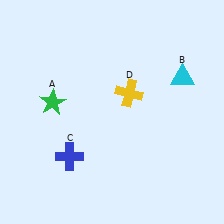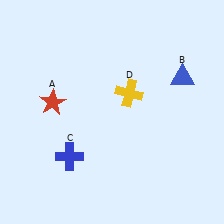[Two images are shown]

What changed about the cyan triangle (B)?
In Image 1, B is cyan. In Image 2, it changed to blue.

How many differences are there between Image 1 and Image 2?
There are 2 differences between the two images.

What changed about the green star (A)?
In Image 1, A is green. In Image 2, it changed to red.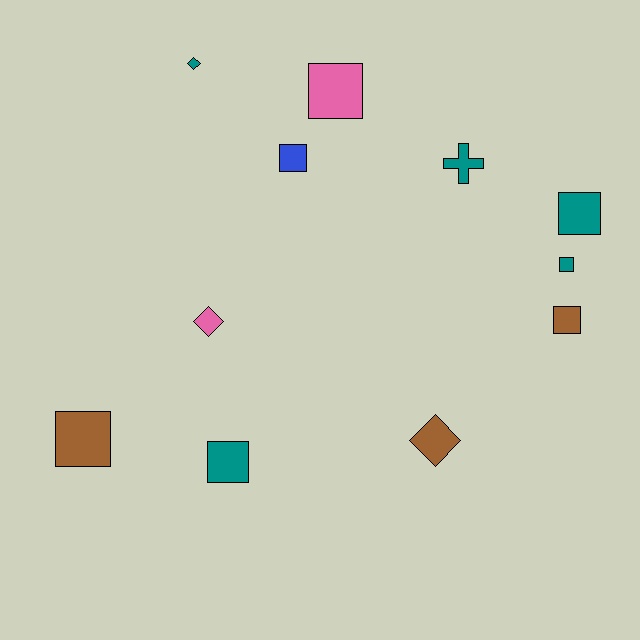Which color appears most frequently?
Teal, with 5 objects.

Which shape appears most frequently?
Square, with 7 objects.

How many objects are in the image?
There are 11 objects.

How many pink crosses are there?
There are no pink crosses.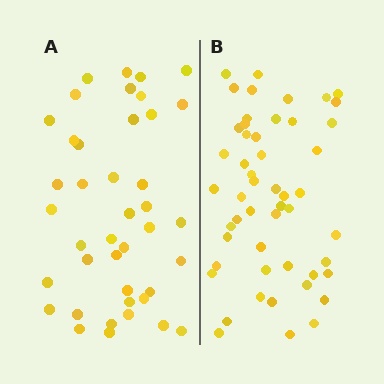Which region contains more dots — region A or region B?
Region B (the right region) has more dots.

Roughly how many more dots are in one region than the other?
Region B has roughly 10 or so more dots than region A.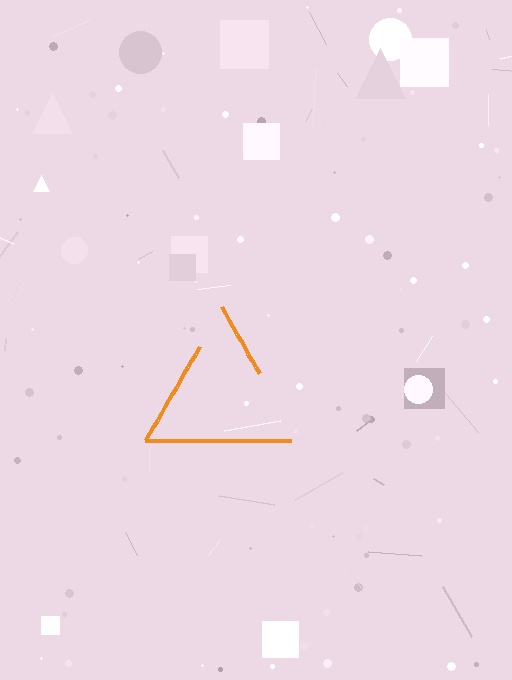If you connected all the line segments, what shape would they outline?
They would outline a triangle.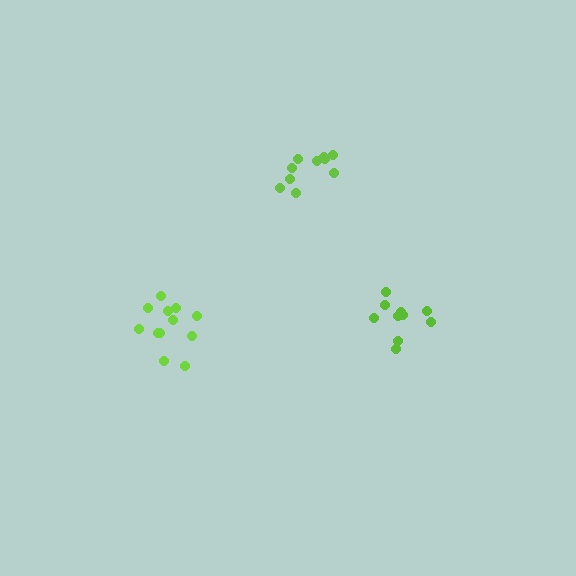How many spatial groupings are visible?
There are 3 spatial groupings.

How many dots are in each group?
Group 1: 10 dots, Group 2: 12 dots, Group 3: 10 dots (32 total).